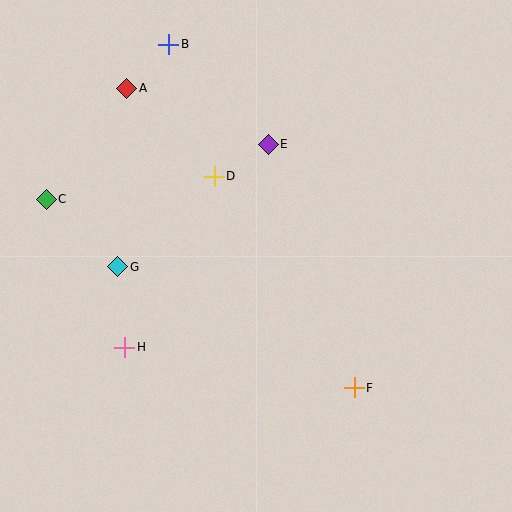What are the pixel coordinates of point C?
Point C is at (46, 199).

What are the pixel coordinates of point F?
Point F is at (354, 388).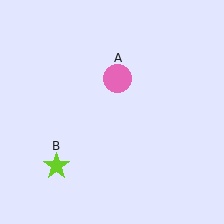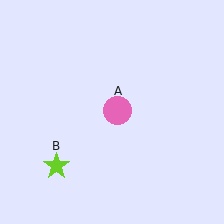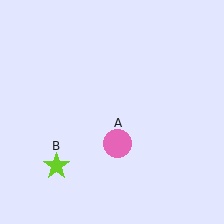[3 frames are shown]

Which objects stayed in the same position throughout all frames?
Lime star (object B) remained stationary.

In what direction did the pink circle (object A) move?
The pink circle (object A) moved down.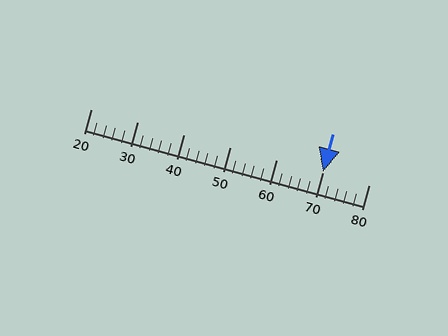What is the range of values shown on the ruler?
The ruler shows values from 20 to 80.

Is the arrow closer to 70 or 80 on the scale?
The arrow is closer to 70.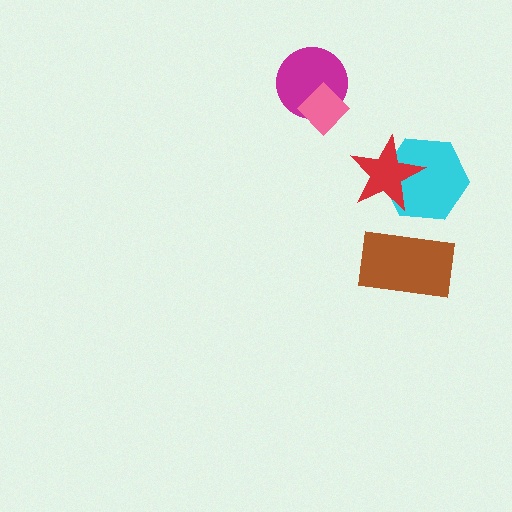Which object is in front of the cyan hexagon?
The red star is in front of the cyan hexagon.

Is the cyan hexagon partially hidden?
Yes, it is partially covered by another shape.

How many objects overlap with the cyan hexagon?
1 object overlaps with the cyan hexagon.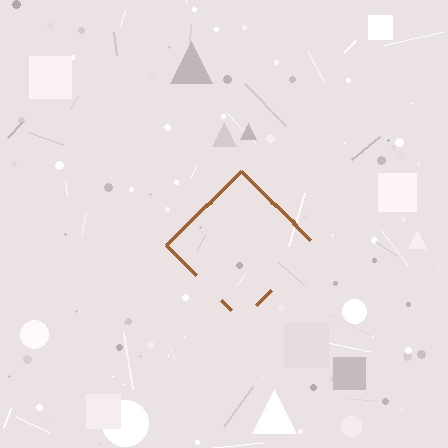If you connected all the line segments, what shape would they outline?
They would outline a diamond.